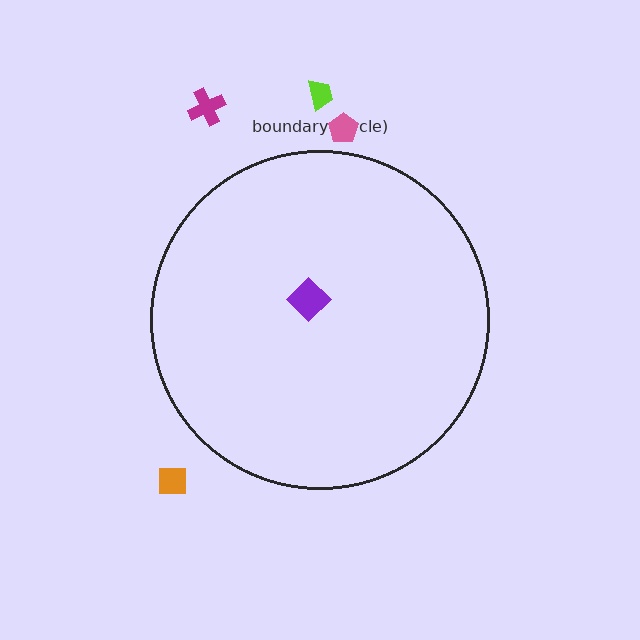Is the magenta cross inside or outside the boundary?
Outside.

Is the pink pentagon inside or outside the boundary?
Outside.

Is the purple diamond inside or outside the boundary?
Inside.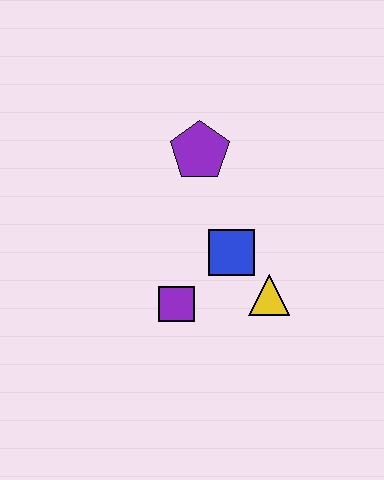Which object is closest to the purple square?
The blue square is closest to the purple square.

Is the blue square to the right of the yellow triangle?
No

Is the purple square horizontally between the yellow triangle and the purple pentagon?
No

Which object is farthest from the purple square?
The purple pentagon is farthest from the purple square.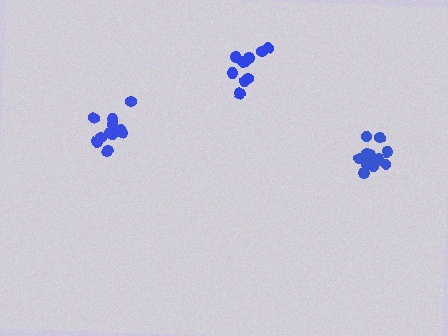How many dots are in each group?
Group 1: 11 dots, Group 2: 10 dots, Group 3: 13 dots (34 total).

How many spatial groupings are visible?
There are 3 spatial groupings.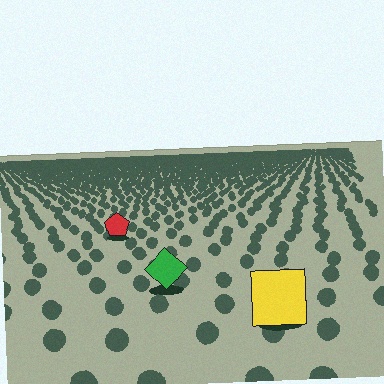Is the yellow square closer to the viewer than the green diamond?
Yes. The yellow square is closer — you can tell from the texture gradient: the ground texture is coarser near it.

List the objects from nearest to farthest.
From nearest to farthest: the yellow square, the green diamond, the red pentagon.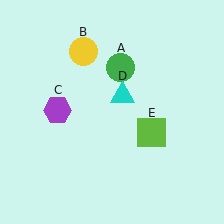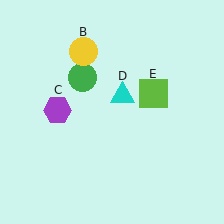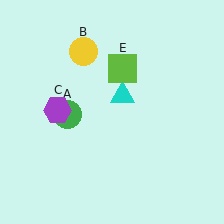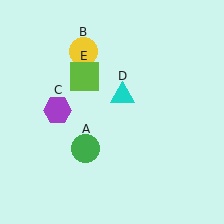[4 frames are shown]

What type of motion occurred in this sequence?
The green circle (object A), lime square (object E) rotated counterclockwise around the center of the scene.